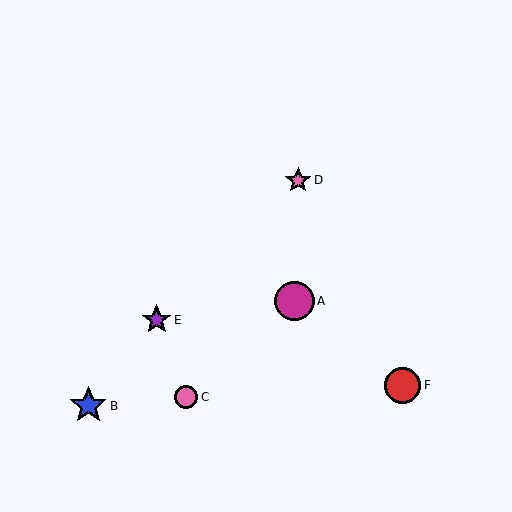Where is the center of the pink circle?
The center of the pink circle is at (186, 397).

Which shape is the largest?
The magenta circle (labeled A) is the largest.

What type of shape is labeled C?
Shape C is a pink circle.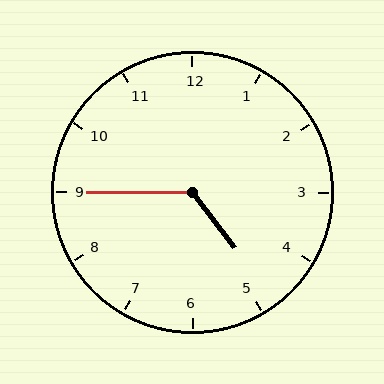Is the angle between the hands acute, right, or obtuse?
It is obtuse.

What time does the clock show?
4:45.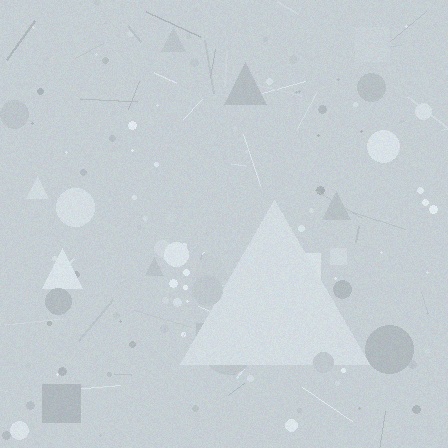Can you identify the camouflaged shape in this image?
The camouflaged shape is a triangle.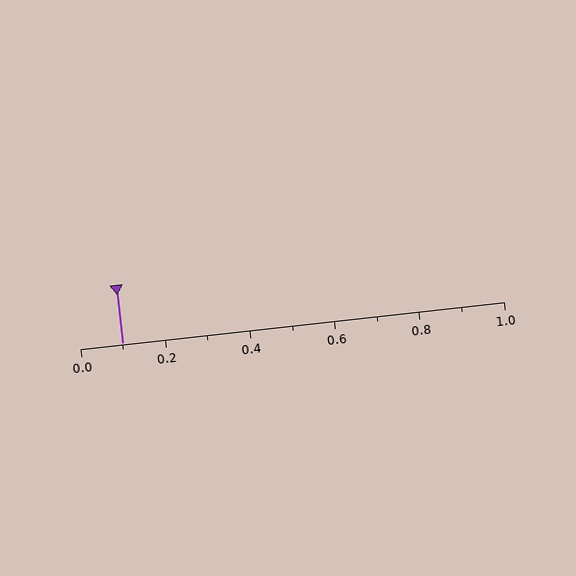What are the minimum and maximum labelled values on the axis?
The axis runs from 0.0 to 1.0.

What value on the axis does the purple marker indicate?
The marker indicates approximately 0.1.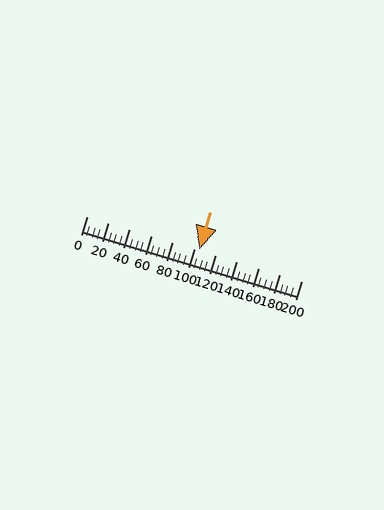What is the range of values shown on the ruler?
The ruler shows values from 0 to 200.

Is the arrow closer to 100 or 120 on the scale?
The arrow is closer to 100.